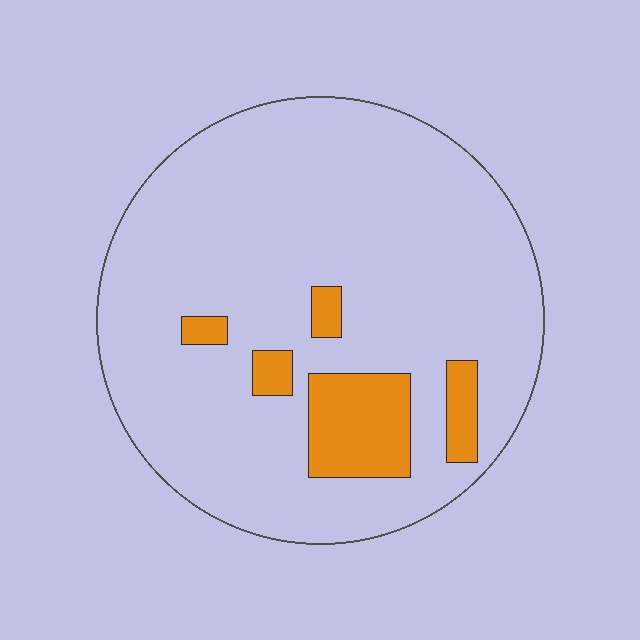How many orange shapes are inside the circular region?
5.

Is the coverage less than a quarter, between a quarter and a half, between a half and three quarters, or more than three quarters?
Less than a quarter.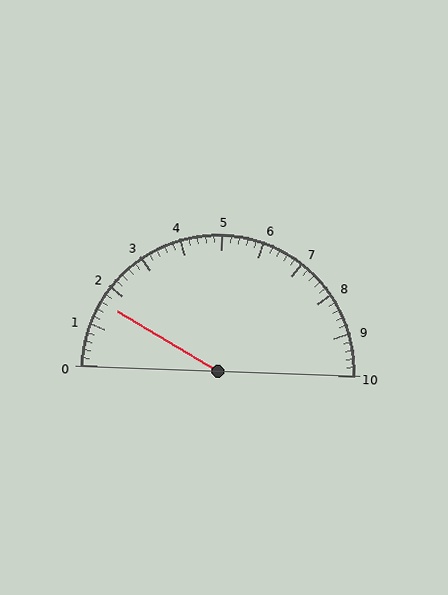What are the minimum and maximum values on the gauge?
The gauge ranges from 0 to 10.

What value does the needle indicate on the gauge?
The needle indicates approximately 1.6.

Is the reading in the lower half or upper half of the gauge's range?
The reading is in the lower half of the range (0 to 10).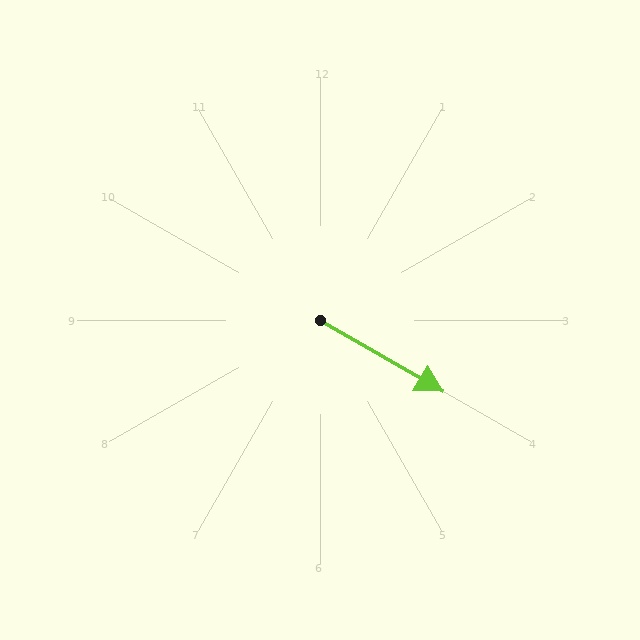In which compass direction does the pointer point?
Southeast.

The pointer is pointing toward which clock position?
Roughly 4 o'clock.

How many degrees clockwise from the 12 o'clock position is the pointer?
Approximately 120 degrees.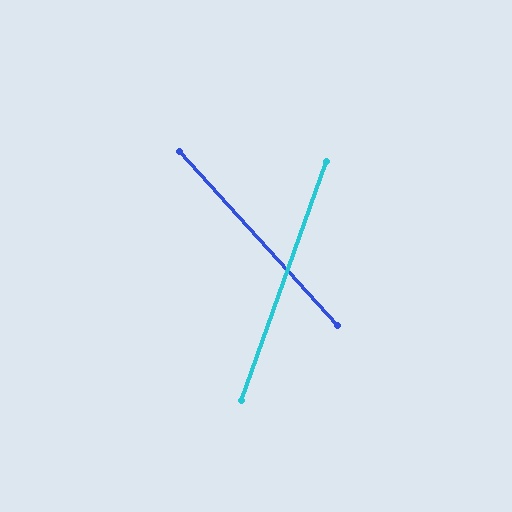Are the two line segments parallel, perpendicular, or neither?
Neither parallel nor perpendicular — they differ by about 62°.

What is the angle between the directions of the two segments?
Approximately 62 degrees.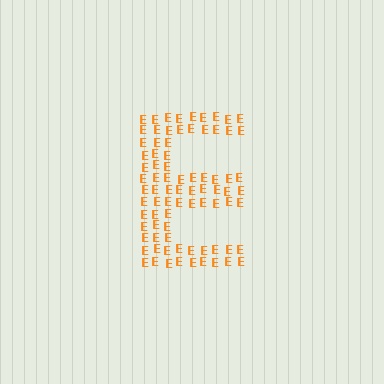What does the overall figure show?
The overall figure shows the letter E.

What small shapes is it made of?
It is made of small letter E's.